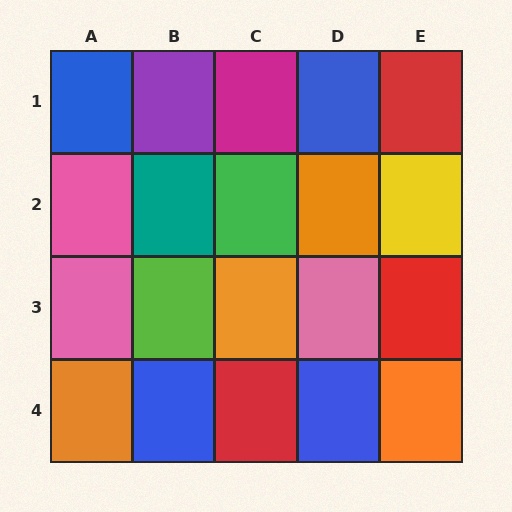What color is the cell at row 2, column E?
Yellow.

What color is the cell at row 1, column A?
Blue.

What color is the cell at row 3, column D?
Pink.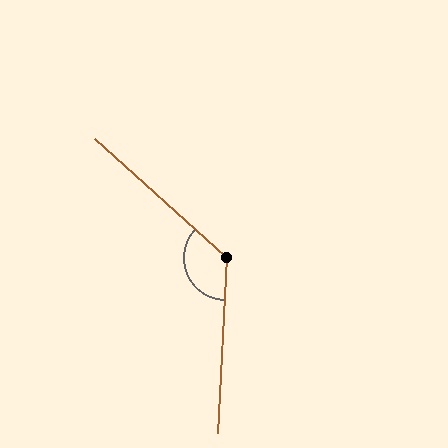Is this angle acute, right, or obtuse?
It is obtuse.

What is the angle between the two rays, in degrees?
Approximately 129 degrees.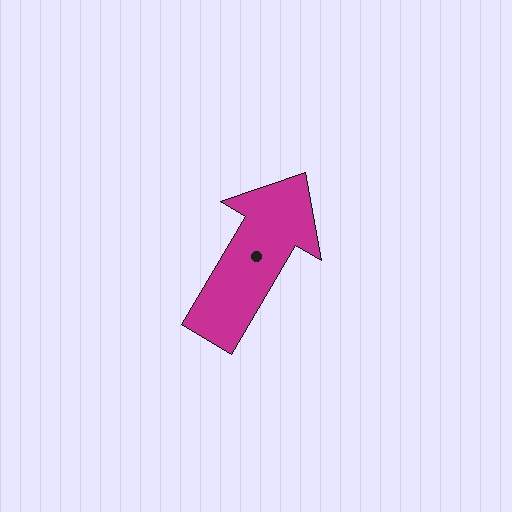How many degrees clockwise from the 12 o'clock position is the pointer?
Approximately 31 degrees.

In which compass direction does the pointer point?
Northeast.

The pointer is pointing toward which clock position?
Roughly 1 o'clock.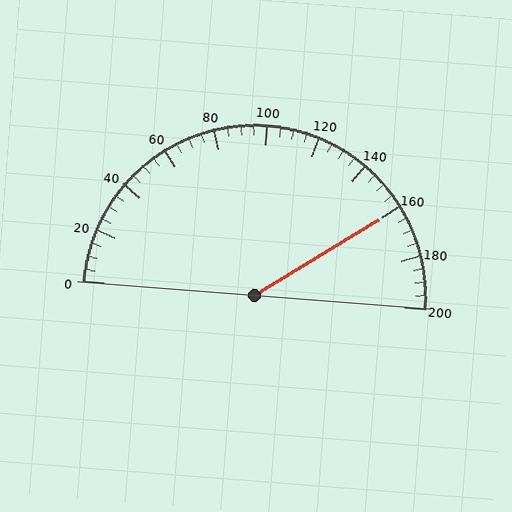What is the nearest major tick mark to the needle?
The nearest major tick mark is 160.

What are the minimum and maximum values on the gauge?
The gauge ranges from 0 to 200.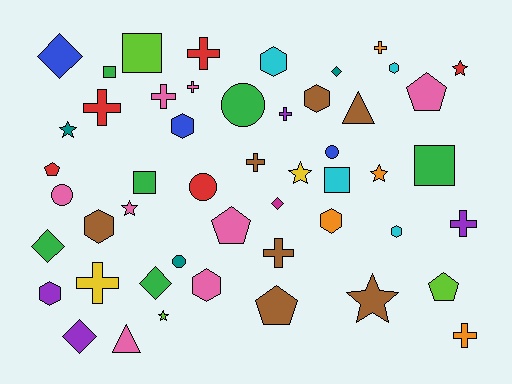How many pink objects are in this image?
There are 8 pink objects.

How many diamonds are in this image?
There are 6 diamonds.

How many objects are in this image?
There are 50 objects.